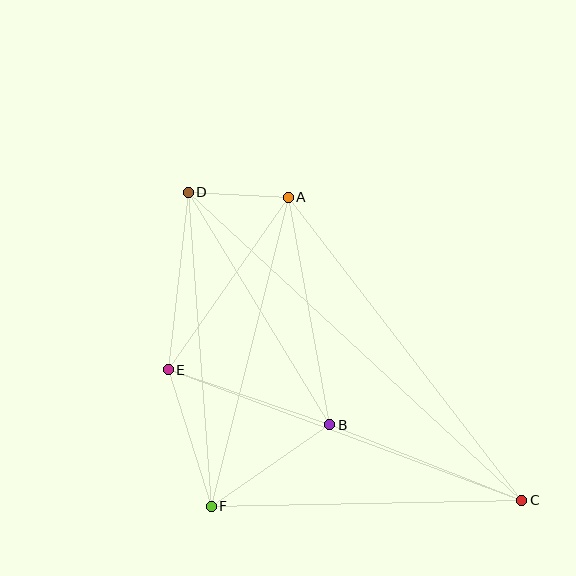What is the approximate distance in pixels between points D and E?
The distance between D and E is approximately 179 pixels.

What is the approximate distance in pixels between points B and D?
The distance between B and D is approximately 272 pixels.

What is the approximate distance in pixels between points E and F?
The distance between E and F is approximately 143 pixels.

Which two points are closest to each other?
Points A and D are closest to each other.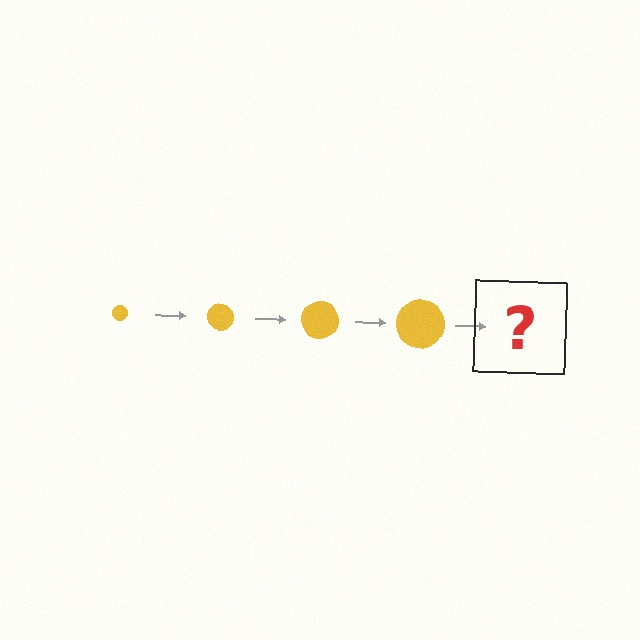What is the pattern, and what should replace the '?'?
The pattern is that the circle gets progressively larger each step. The '?' should be a yellow circle, larger than the previous one.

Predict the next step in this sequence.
The next step is a yellow circle, larger than the previous one.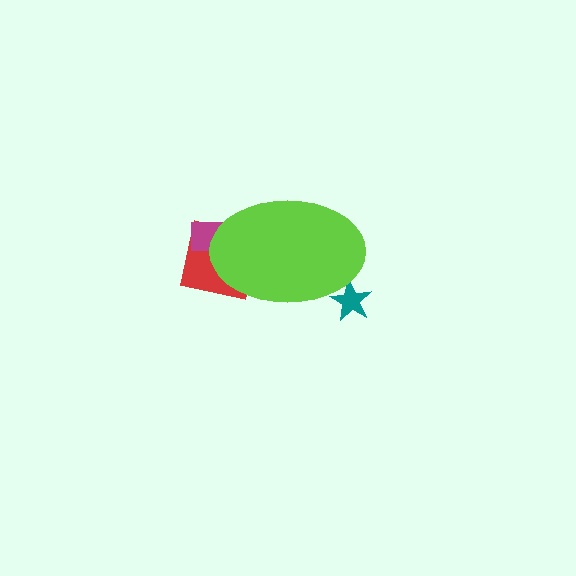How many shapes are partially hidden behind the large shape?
3 shapes are partially hidden.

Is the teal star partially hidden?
Yes, the teal star is partially hidden behind the lime ellipse.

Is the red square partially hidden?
Yes, the red square is partially hidden behind the lime ellipse.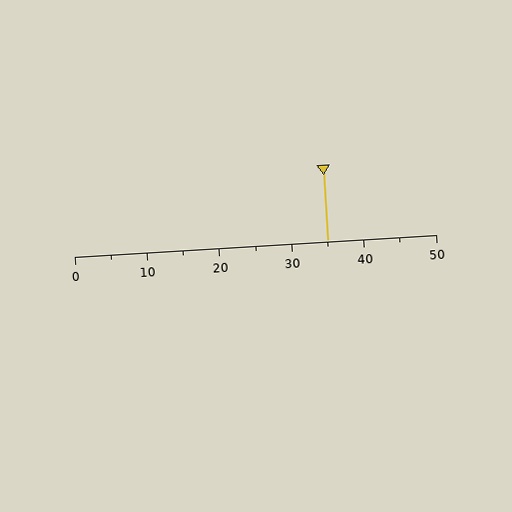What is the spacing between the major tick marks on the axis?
The major ticks are spaced 10 apart.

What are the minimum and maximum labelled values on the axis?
The axis runs from 0 to 50.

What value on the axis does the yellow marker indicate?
The marker indicates approximately 35.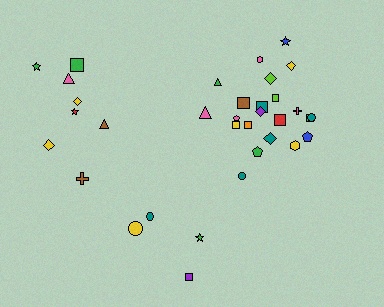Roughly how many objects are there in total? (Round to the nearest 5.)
Roughly 35 objects in total.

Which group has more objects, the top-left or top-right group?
The top-right group.